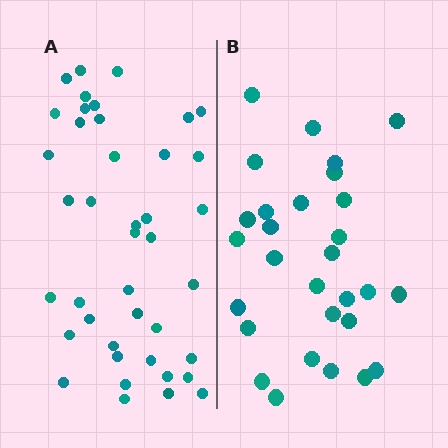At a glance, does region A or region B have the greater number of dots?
Region A (the left region) has more dots.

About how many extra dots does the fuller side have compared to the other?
Region A has roughly 12 or so more dots than region B.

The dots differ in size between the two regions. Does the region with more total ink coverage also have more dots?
No. Region B has more total ink coverage because its dots are larger, but region A actually contains more individual dots. Total area can be misleading — the number of items is what matters here.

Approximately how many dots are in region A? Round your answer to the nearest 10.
About 40 dots. (The exact count is 41, which rounds to 40.)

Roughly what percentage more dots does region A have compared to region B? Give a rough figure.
About 40% more.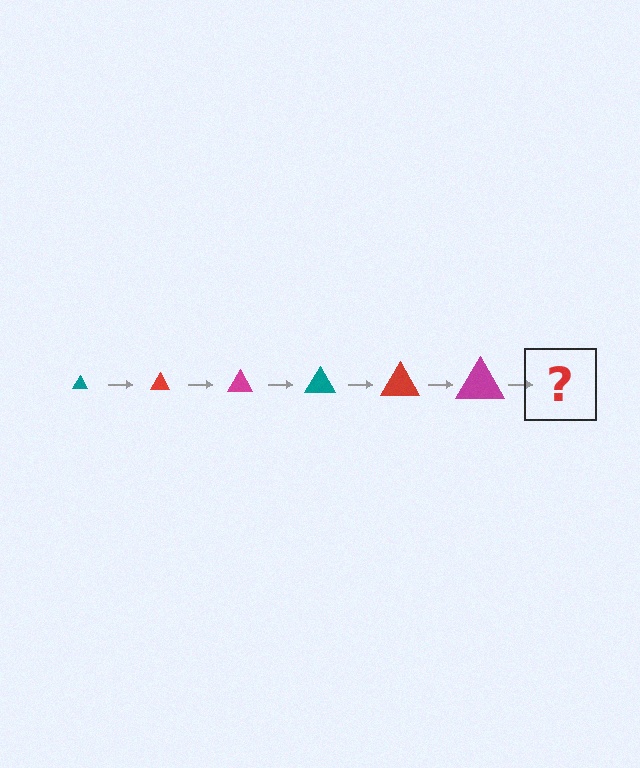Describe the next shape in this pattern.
It should be a teal triangle, larger than the previous one.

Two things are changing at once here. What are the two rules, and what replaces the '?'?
The two rules are that the triangle grows larger each step and the color cycles through teal, red, and magenta. The '?' should be a teal triangle, larger than the previous one.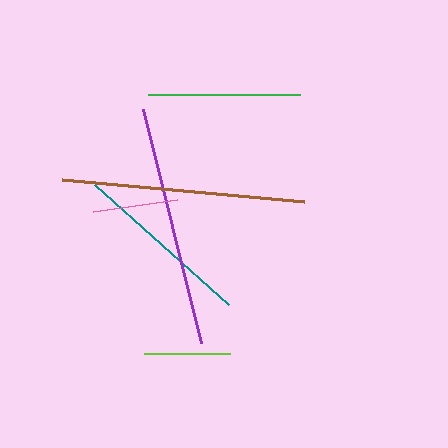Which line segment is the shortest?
The pink line is the shortest at approximately 85 pixels.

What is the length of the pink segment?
The pink segment is approximately 85 pixels long.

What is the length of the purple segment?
The purple segment is approximately 241 pixels long.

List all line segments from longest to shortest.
From longest to shortest: brown, purple, teal, green, lime, pink.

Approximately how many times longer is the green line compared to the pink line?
The green line is approximately 1.8 times the length of the pink line.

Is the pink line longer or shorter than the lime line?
The lime line is longer than the pink line.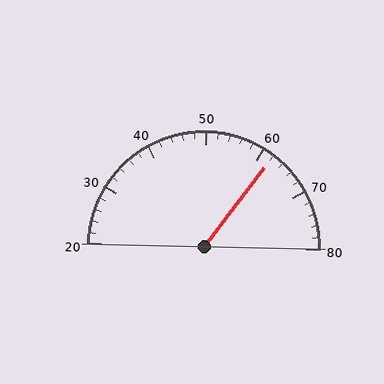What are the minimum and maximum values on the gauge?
The gauge ranges from 20 to 80.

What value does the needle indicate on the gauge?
The needle indicates approximately 62.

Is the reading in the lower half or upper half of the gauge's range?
The reading is in the upper half of the range (20 to 80).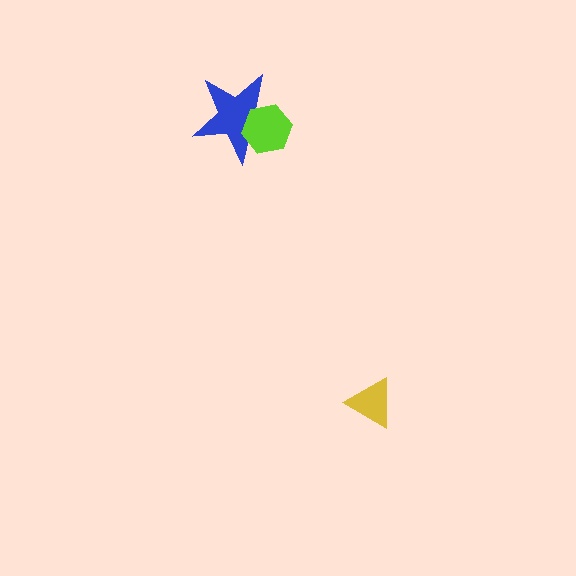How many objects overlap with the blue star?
1 object overlaps with the blue star.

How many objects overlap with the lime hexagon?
1 object overlaps with the lime hexagon.